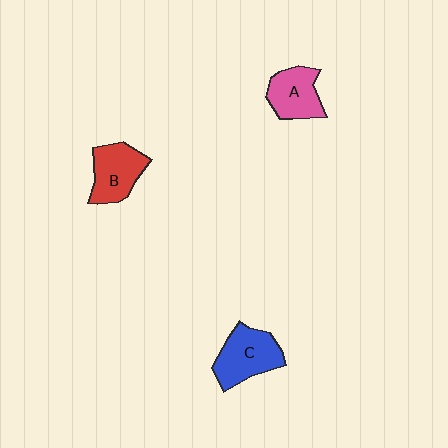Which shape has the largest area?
Shape C (blue).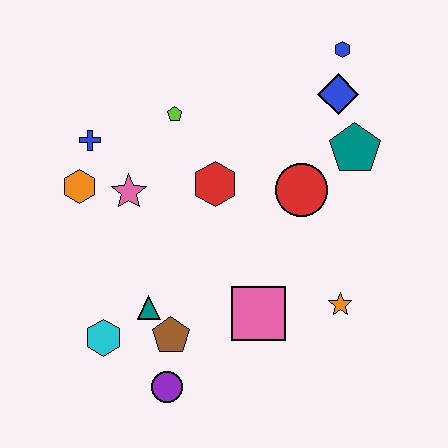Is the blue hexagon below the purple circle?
No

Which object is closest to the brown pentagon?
The teal triangle is closest to the brown pentagon.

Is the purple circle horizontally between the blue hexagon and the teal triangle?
Yes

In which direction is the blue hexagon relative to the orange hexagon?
The blue hexagon is to the right of the orange hexagon.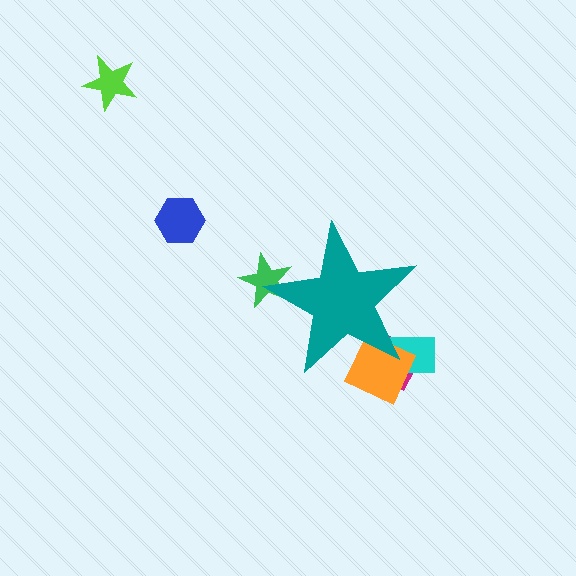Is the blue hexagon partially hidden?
No, the blue hexagon is fully visible.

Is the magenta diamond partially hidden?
Yes, the magenta diamond is partially hidden behind the teal star.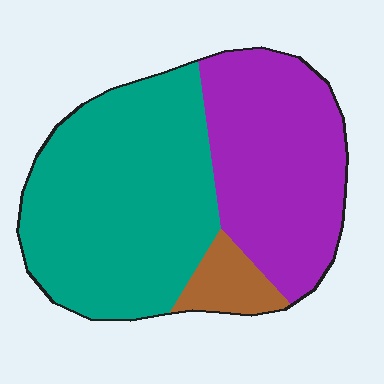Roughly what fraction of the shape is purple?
Purple covers around 40% of the shape.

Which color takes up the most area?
Teal, at roughly 55%.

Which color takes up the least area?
Brown, at roughly 5%.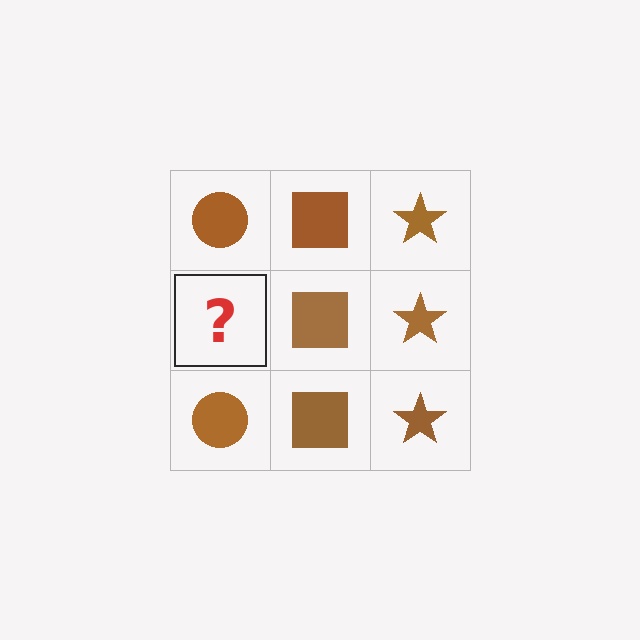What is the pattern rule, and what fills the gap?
The rule is that each column has a consistent shape. The gap should be filled with a brown circle.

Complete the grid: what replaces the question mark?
The question mark should be replaced with a brown circle.